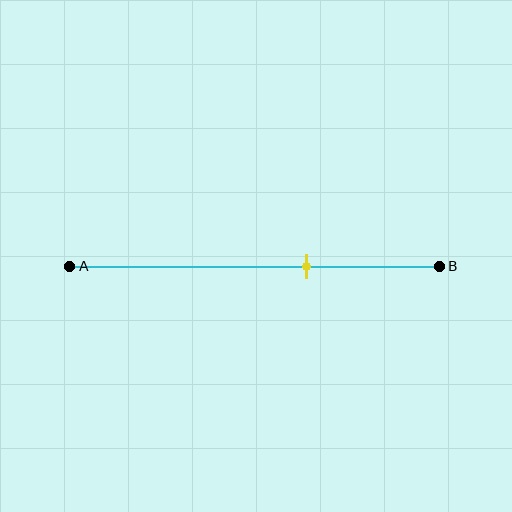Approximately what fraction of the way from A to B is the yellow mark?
The yellow mark is approximately 65% of the way from A to B.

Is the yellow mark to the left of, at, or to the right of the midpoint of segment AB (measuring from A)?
The yellow mark is to the right of the midpoint of segment AB.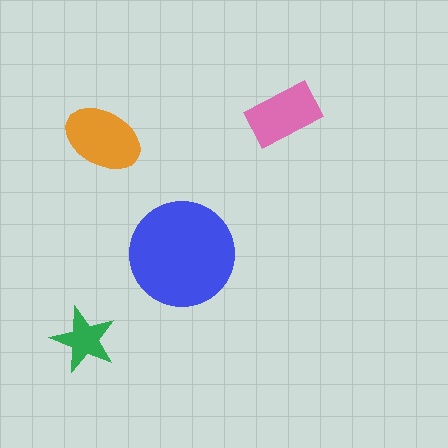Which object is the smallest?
The green star.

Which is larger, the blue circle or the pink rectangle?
The blue circle.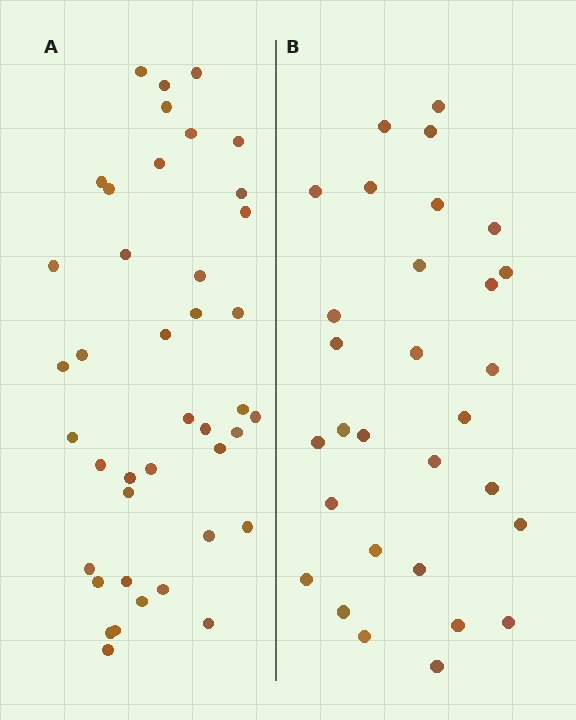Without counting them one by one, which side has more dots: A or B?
Region A (the left region) has more dots.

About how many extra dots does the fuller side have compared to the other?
Region A has roughly 12 or so more dots than region B.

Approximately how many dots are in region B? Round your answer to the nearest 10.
About 30 dots.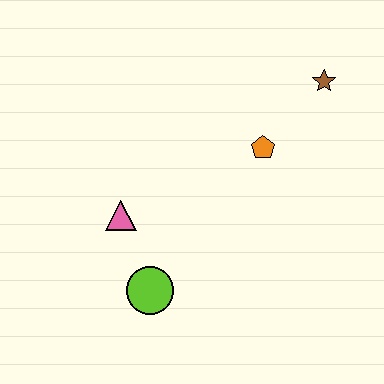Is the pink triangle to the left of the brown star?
Yes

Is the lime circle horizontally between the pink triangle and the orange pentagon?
Yes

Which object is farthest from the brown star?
The lime circle is farthest from the brown star.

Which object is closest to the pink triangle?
The lime circle is closest to the pink triangle.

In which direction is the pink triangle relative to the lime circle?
The pink triangle is above the lime circle.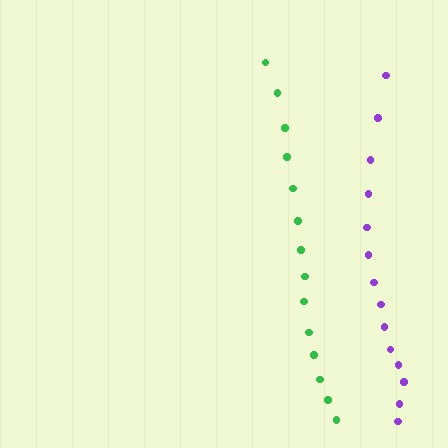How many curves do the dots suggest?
There are 2 distinct paths.